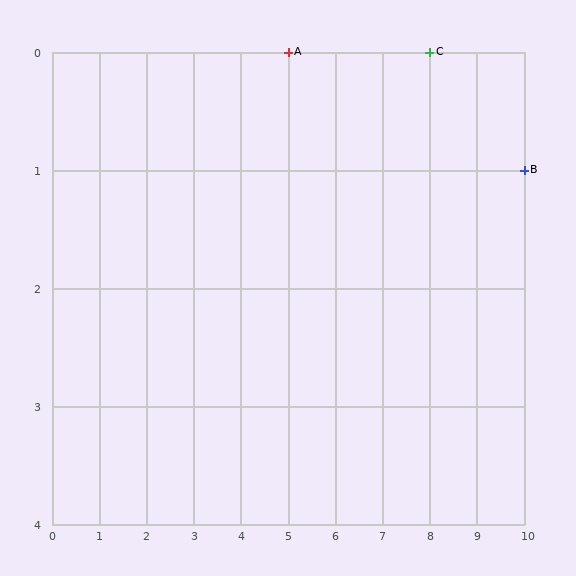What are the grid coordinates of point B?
Point B is at grid coordinates (10, 1).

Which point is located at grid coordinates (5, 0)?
Point A is at (5, 0).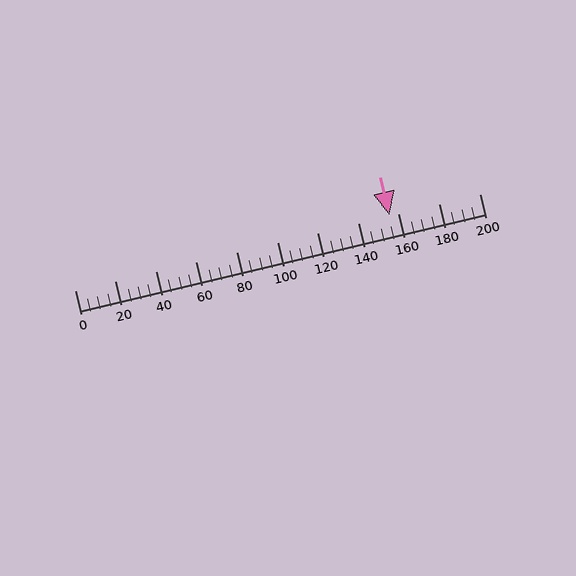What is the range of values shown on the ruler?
The ruler shows values from 0 to 200.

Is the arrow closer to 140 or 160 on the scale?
The arrow is closer to 160.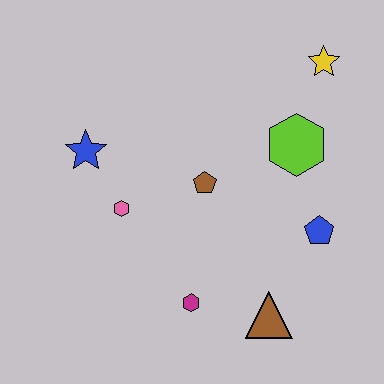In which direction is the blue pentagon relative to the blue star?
The blue pentagon is to the right of the blue star.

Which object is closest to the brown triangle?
The magenta hexagon is closest to the brown triangle.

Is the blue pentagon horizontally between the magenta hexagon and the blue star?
No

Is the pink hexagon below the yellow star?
Yes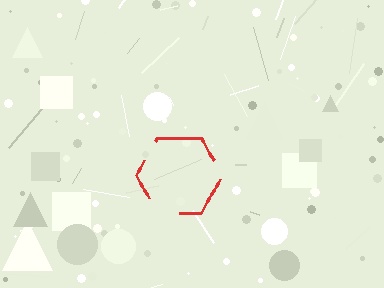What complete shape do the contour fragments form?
The contour fragments form a hexagon.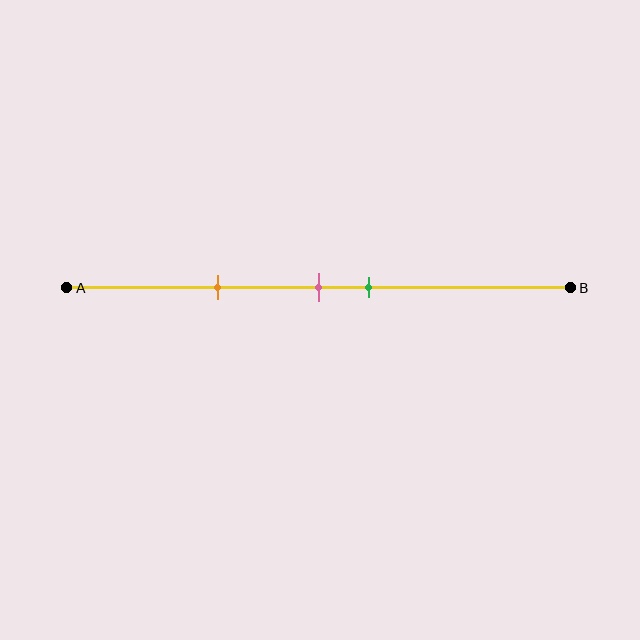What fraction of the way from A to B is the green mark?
The green mark is approximately 60% (0.6) of the way from A to B.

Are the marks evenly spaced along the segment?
No, the marks are not evenly spaced.